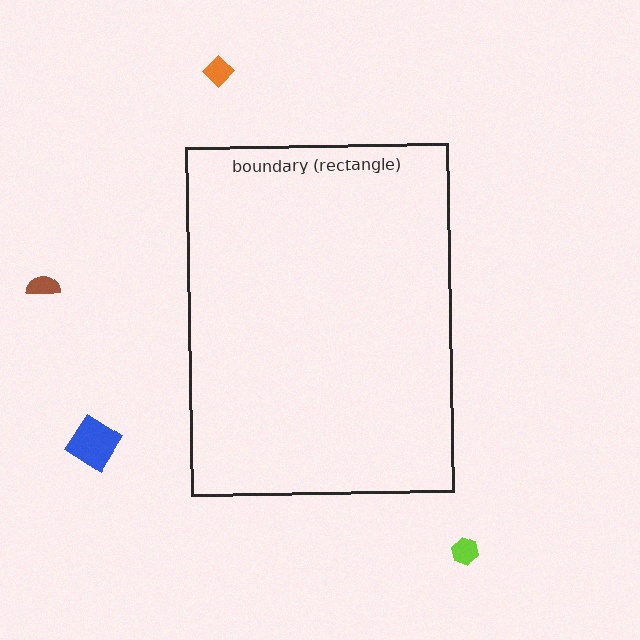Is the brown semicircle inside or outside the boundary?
Outside.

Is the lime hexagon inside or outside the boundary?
Outside.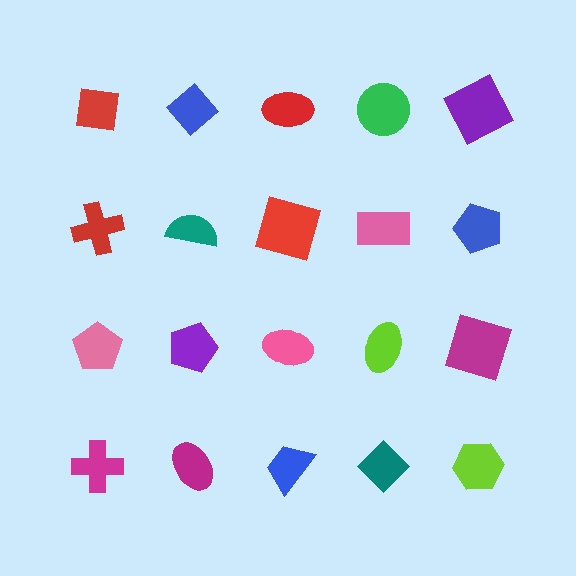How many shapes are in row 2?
5 shapes.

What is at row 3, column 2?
A purple pentagon.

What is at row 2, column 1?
A red cross.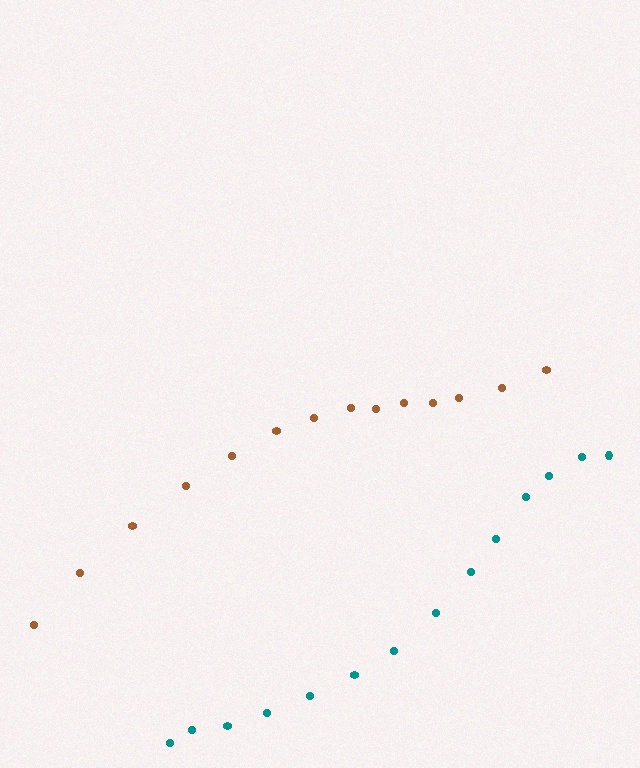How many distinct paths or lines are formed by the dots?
There are 2 distinct paths.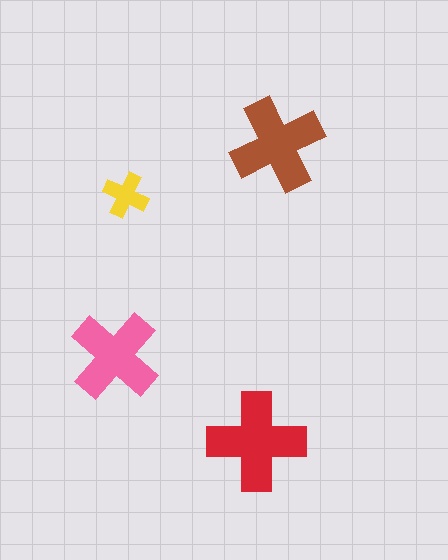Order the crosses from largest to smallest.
the red one, the brown one, the pink one, the yellow one.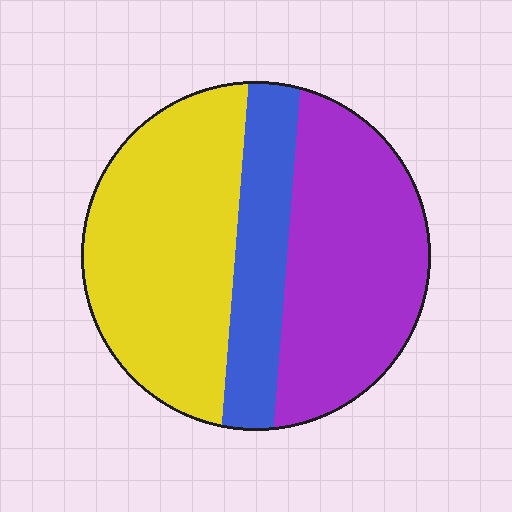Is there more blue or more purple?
Purple.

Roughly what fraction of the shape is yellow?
Yellow covers 42% of the shape.